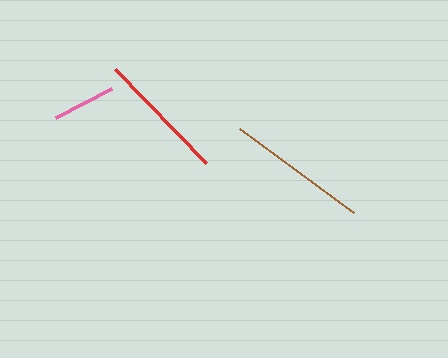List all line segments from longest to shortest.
From longest to shortest: brown, red, pink.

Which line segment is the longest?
The brown line is the longest at approximately 141 pixels.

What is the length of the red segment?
The red segment is approximately 131 pixels long.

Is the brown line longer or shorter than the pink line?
The brown line is longer than the pink line.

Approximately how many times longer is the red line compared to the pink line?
The red line is approximately 2.1 times the length of the pink line.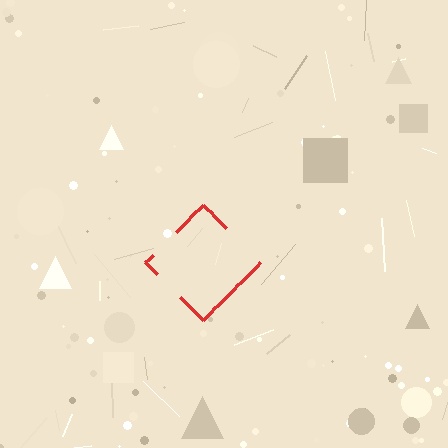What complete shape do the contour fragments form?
The contour fragments form a diamond.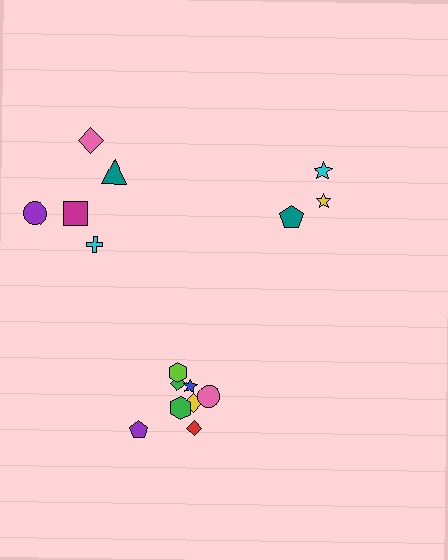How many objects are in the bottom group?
There are 8 objects.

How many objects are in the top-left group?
There are 5 objects.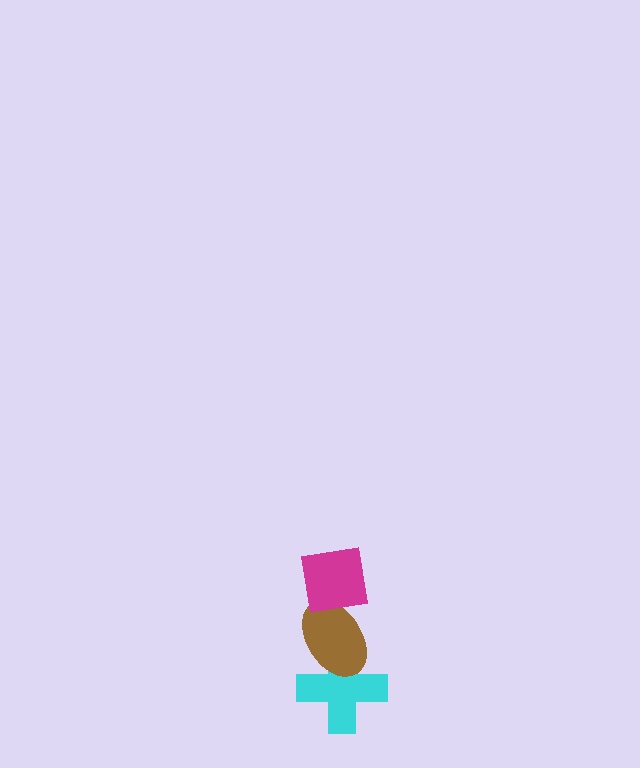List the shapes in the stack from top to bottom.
From top to bottom: the magenta square, the brown ellipse, the cyan cross.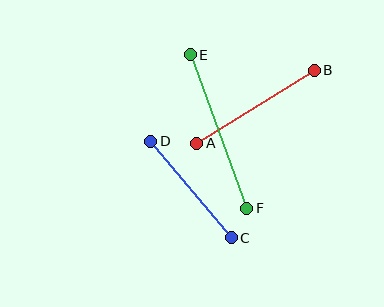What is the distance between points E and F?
The distance is approximately 163 pixels.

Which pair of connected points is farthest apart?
Points E and F are farthest apart.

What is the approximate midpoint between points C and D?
The midpoint is at approximately (191, 189) pixels.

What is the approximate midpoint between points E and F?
The midpoint is at approximately (218, 131) pixels.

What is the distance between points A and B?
The distance is approximately 139 pixels.